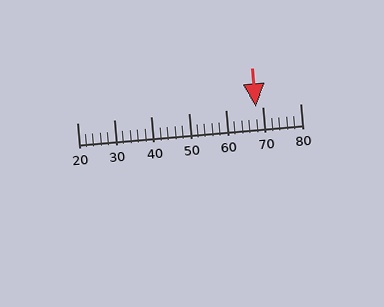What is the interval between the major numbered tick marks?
The major tick marks are spaced 10 units apart.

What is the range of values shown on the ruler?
The ruler shows values from 20 to 80.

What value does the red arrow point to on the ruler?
The red arrow points to approximately 68.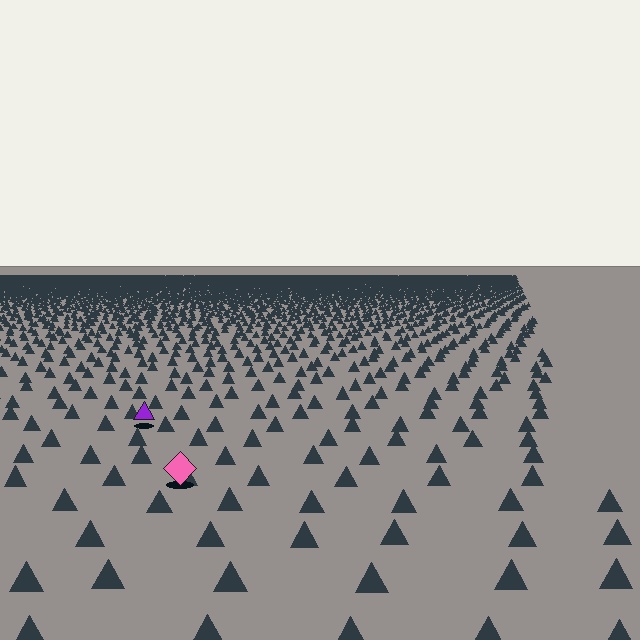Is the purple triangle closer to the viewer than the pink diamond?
No. The pink diamond is closer — you can tell from the texture gradient: the ground texture is coarser near it.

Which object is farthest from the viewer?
The purple triangle is farthest from the viewer. It appears smaller and the ground texture around it is denser.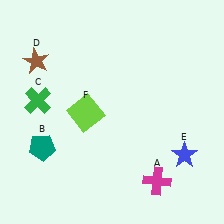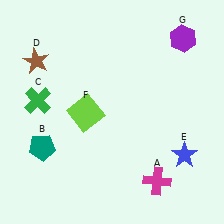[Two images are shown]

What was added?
A purple hexagon (G) was added in Image 2.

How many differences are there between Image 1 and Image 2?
There is 1 difference between the two images.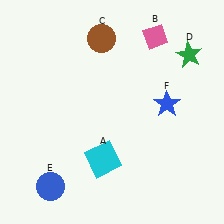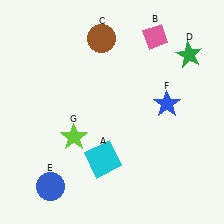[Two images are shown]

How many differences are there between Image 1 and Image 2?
There is 1 difference between the two images.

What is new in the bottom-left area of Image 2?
A lime star (G) was added in the bottom-left area of Image 2.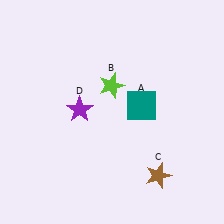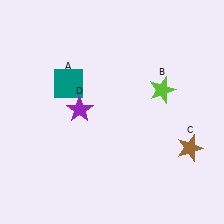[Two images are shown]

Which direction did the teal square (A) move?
The teal square (A) moved left.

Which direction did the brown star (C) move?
The brown star (C) moved right.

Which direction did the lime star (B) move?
The lime star (B) moved right.